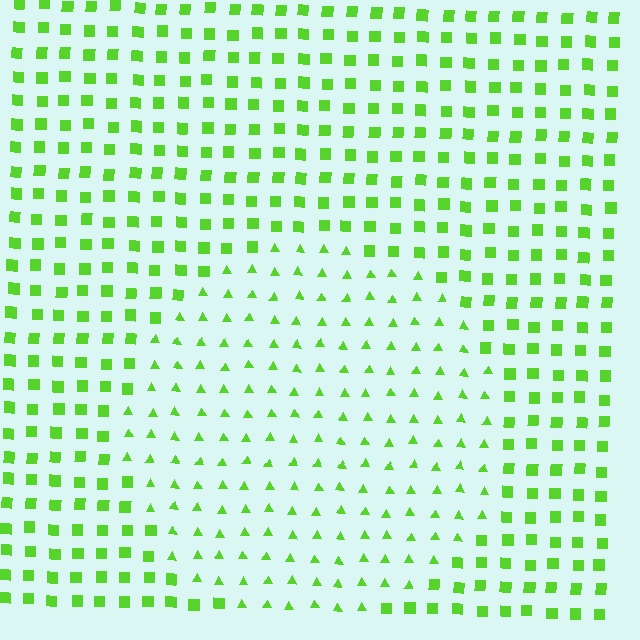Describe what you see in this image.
The image is filled with small lime elements arranged in a uniform grid. A circle-shaped region contains triangles, while the surrounding area contains squares. The boundary is defined purely by the change in element shape.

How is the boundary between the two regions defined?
The boundary is defined by a change in element shape: triangles inside vs. squares outside. All elements share the same color and spacing.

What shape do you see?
I see a circle.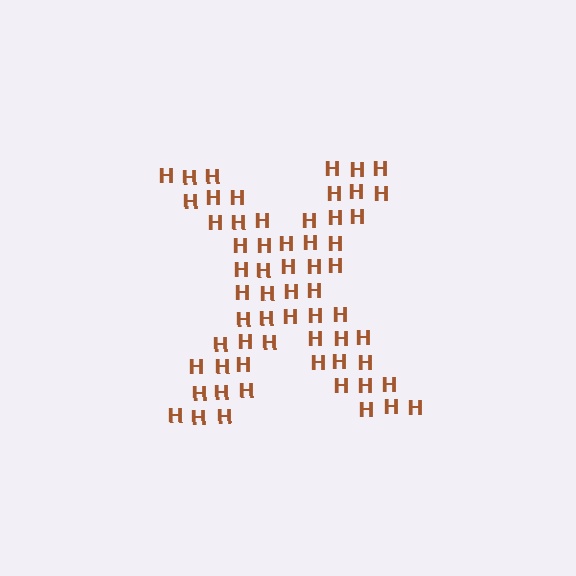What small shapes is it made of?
It is made of small letter H's.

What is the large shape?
The large shape is the letter X.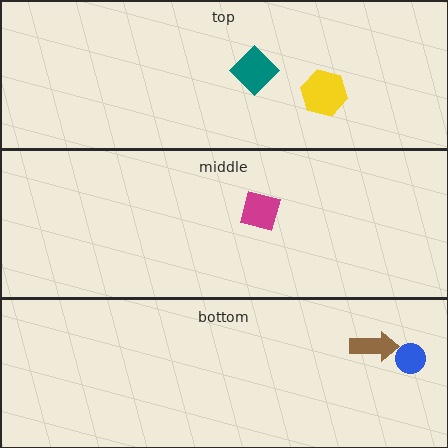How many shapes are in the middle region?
1.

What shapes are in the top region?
The yellow hexagon, the teal diamond.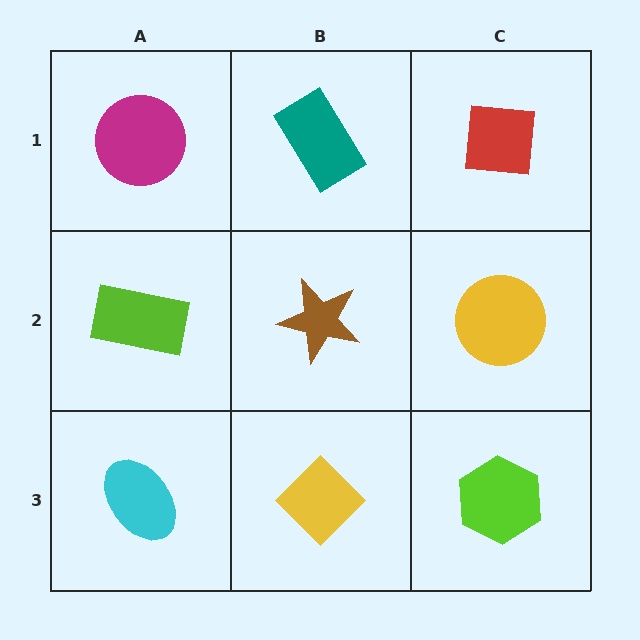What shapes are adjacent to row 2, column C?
A red square (row 1, column C), a lime hexagon (row 3, column C), a brown star (row 2, column B).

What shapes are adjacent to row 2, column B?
A teal rectangle (row 1, column B), a yellow diamond (row 3, column B), a lime rectangle (row 2, column A), a yellow circle (row 2, column C).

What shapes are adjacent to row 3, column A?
A lime rectangle (row 2, column A), a yellow diamond (row 3, column B).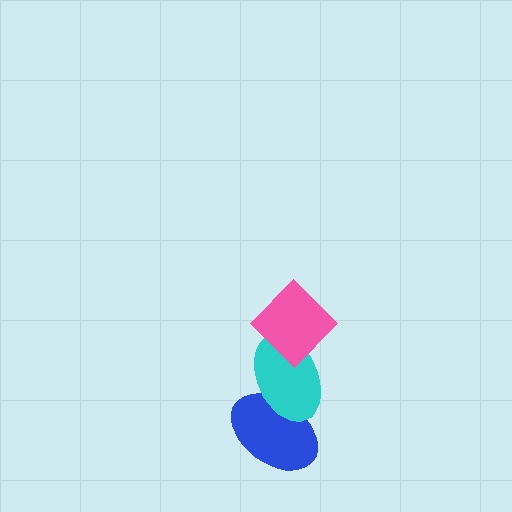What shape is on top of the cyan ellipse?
The pink diamond is on top of the cyan ellipse.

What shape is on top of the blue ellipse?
The cyan ellipse is on top of the blue ellipse.